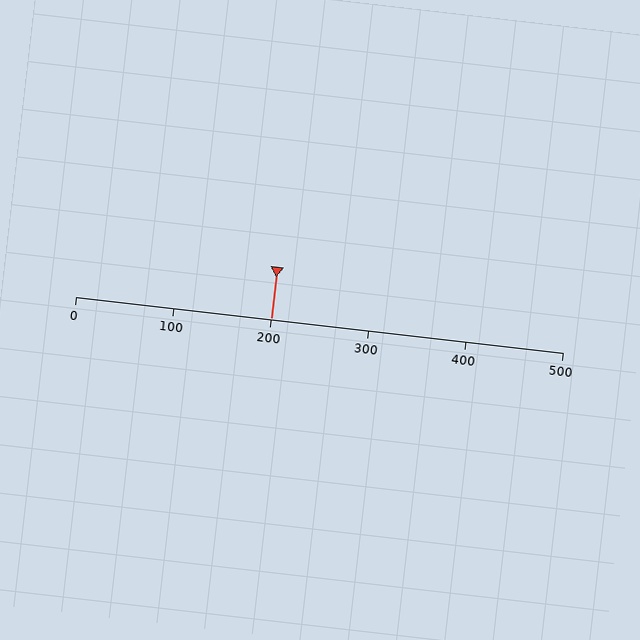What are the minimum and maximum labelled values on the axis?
The axis runs from 0 to 500.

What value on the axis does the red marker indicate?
The marker indicates approximately 200.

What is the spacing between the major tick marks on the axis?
The major ticks are spaced 100 apart.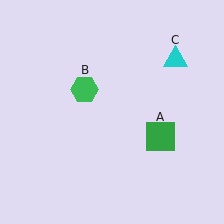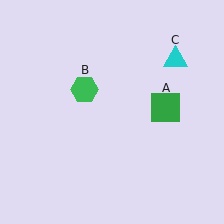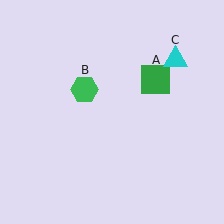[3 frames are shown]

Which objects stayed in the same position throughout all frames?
Green hexagon (object B) and cyan triangle (object C) remained stationary.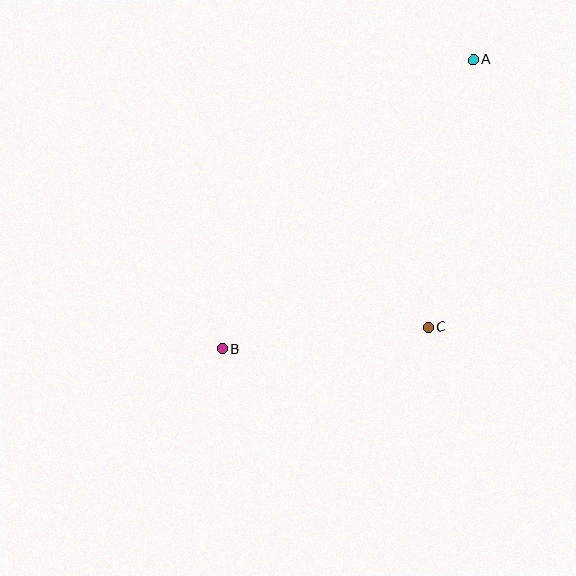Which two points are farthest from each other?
Points A and B are farthest from each other.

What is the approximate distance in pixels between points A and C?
The distance between A and C is approximately 271 pixels.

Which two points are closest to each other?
Points B and C are closest to each other.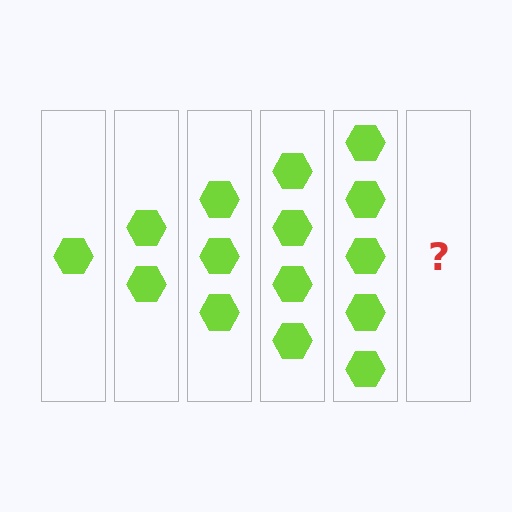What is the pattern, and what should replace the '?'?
The pattern is that each step adds one more hexagon. The '?' should be 6 hexagons.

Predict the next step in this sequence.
The next step is 6 hexagons.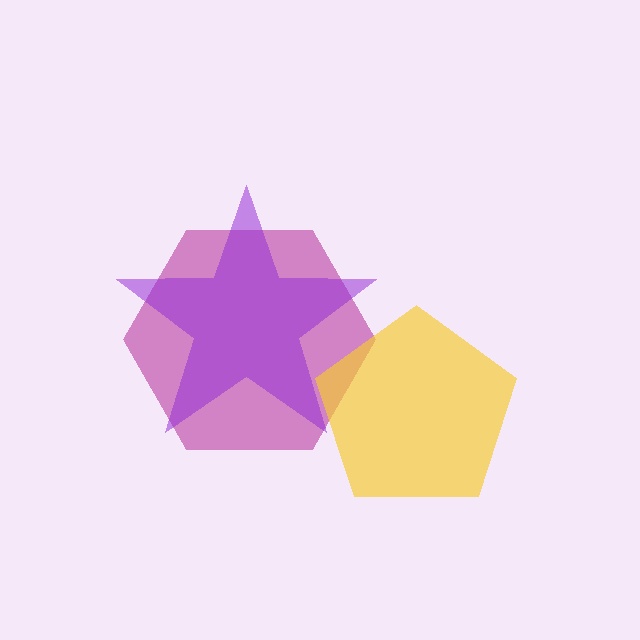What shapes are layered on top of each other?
The layered shapes are: a magenta hexagon, a yellow pentagon, a purple star.